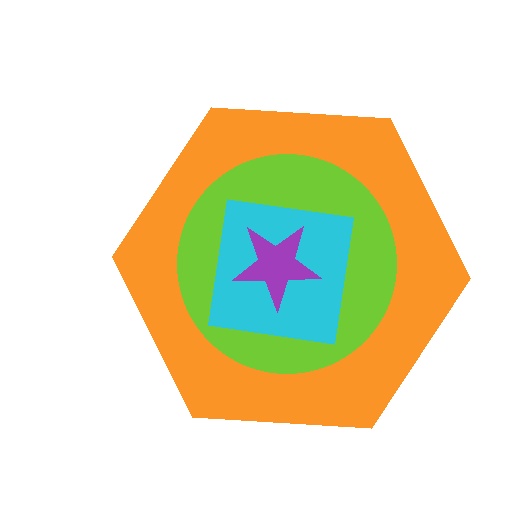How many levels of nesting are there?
4.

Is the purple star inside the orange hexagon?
Yes.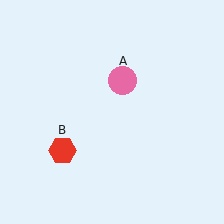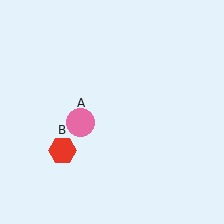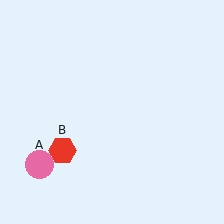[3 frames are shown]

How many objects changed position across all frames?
1 object changed position: pink circle (object A).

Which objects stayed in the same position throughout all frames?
Red hexagon (object B) remained stationary.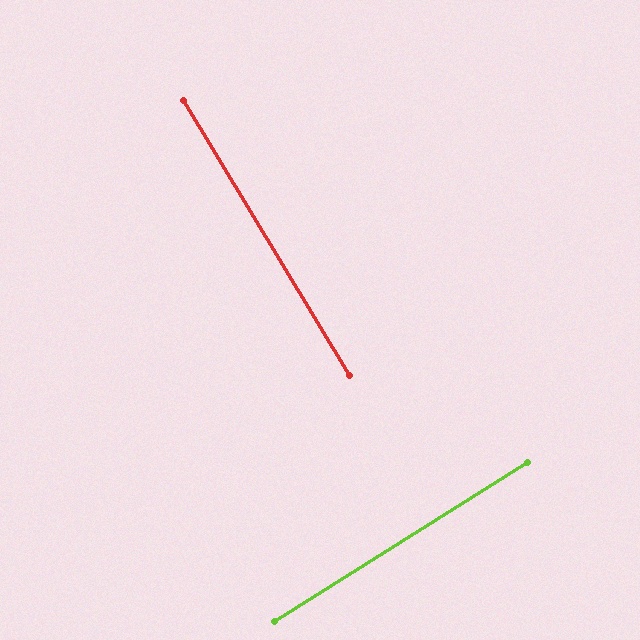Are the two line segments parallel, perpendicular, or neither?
Perpendicular — they meet at approximately 89°.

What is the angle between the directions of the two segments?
Approximately 89 degrees.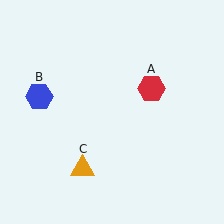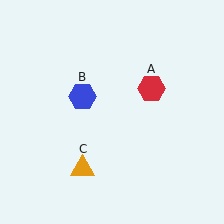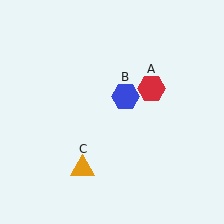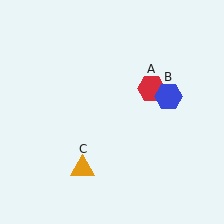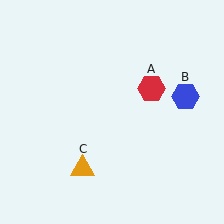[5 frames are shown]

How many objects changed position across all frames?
1 object changed position: blue hexagon (object B).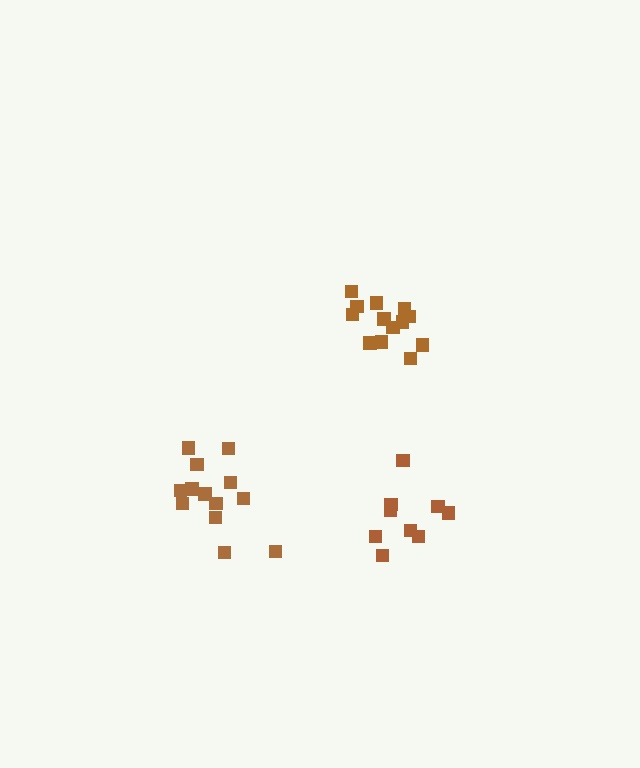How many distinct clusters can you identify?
There are 3 distinct clusters.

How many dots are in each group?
Group 1: 13 dots, Group 2: 13 dots, Group 3: 9 dots (35 total).